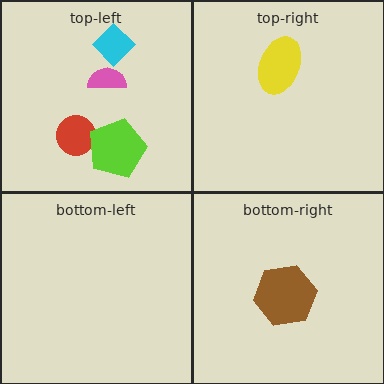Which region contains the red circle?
The top-left region.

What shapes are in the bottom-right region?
The brown hexagon.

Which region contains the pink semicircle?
The top-left region.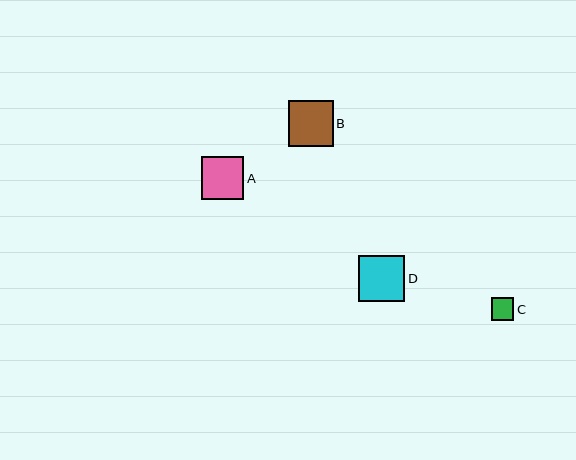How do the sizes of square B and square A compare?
Square B and square A are approximately the same size.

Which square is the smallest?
Square C is the smallest with a size of approximately 22 pixels.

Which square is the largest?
Square D is the largest with a size of approximately 46 pixels.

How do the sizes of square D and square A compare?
Square D and square A are approximately the same size.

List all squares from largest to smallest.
From largest to smallest: D, B, A, C.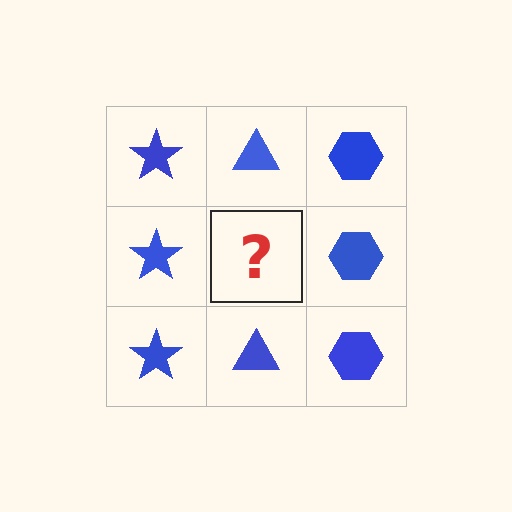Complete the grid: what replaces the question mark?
The question mark should be replaced with a blue triangle.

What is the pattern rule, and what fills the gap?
The rule is that each column has a consistent shape. The gap should be filled with a blue triangle.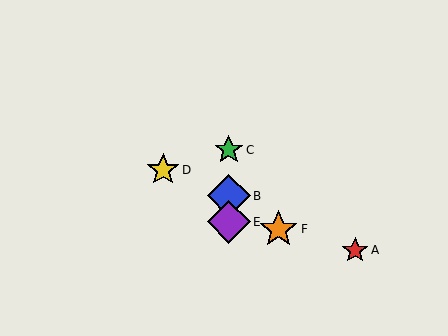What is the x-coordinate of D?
Object D is at x≈163.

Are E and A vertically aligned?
No, E is at x≈229 and A is at x≈355.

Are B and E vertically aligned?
Yes, both are at x≈229.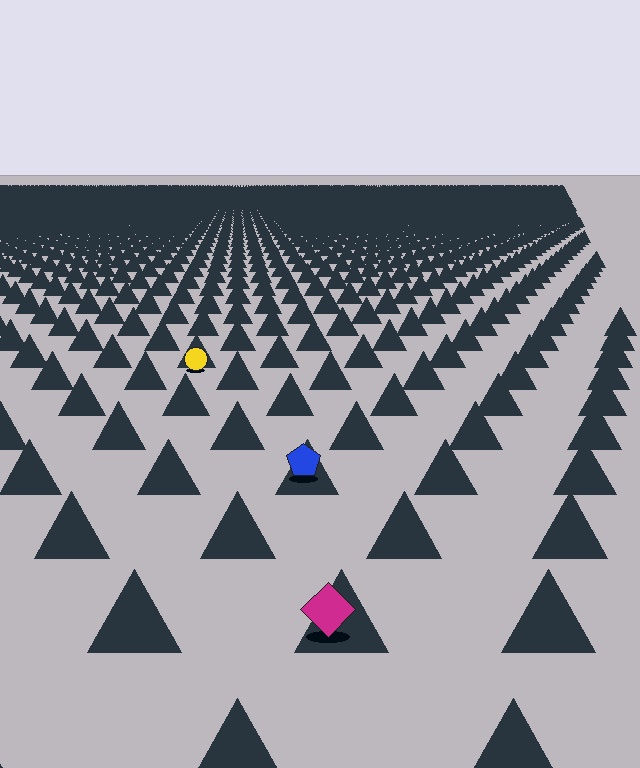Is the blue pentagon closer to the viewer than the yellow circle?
Yes. The blue pentagon is closer — you can tell from the texture gradient: the ground texture is coarser near it.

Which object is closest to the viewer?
The magenta diamond is closest. The texture marks near it are larger and more spread out.